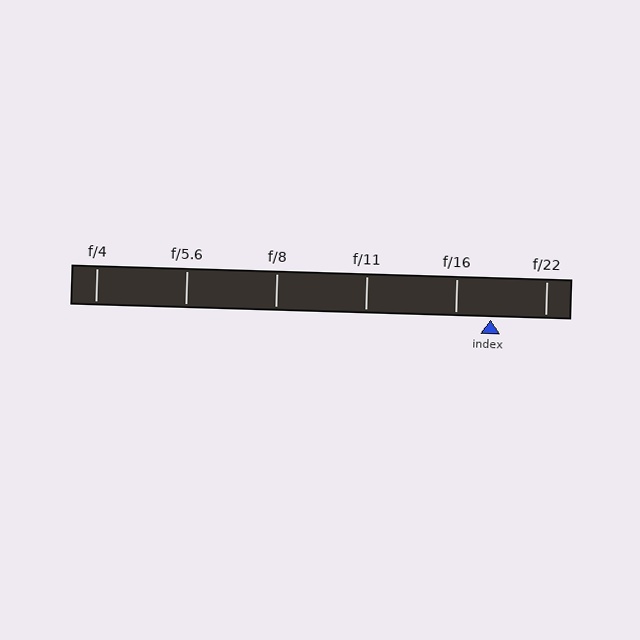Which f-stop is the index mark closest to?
The index mark is closest to f/16.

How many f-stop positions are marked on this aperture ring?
There are 6 f-stop positions marked.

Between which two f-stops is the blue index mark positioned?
The index mark is between f/16 and f/22.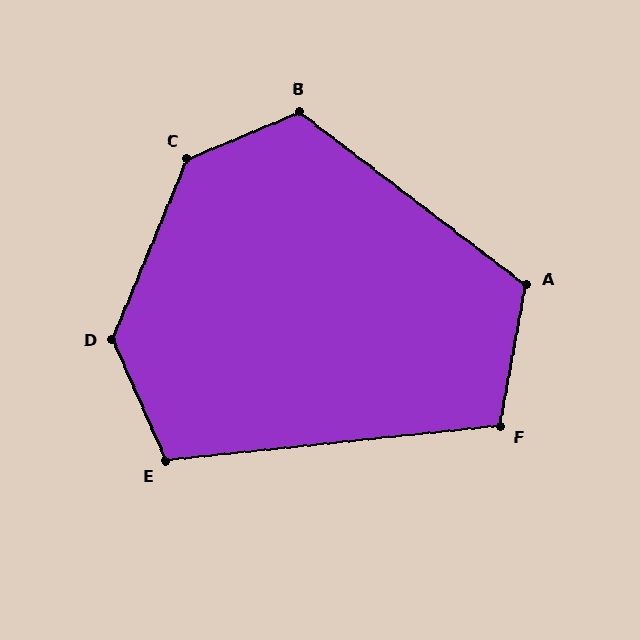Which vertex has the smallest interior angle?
F, at approximately 106 degrees.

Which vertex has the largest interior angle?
C, at approximately 135 degrees.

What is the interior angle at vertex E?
Approximately 108 degrees (obtuse).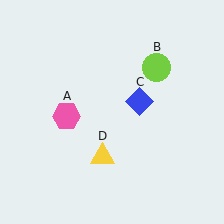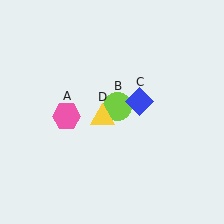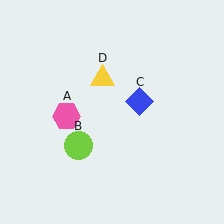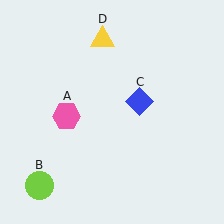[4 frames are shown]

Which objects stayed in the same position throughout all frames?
Pink hexagon (object A) and blue diamond (object C) remained stationary.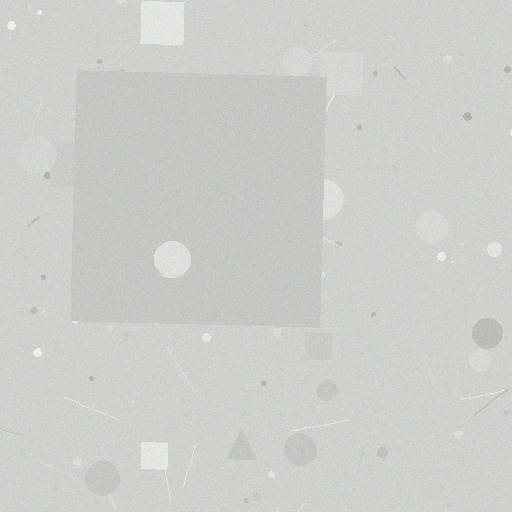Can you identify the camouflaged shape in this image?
The camouflaged shape is a square.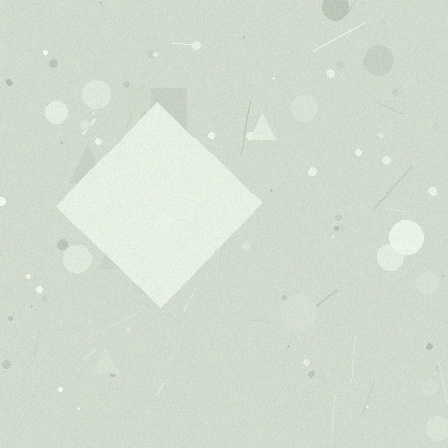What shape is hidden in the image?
A diamond is hidden in the image.